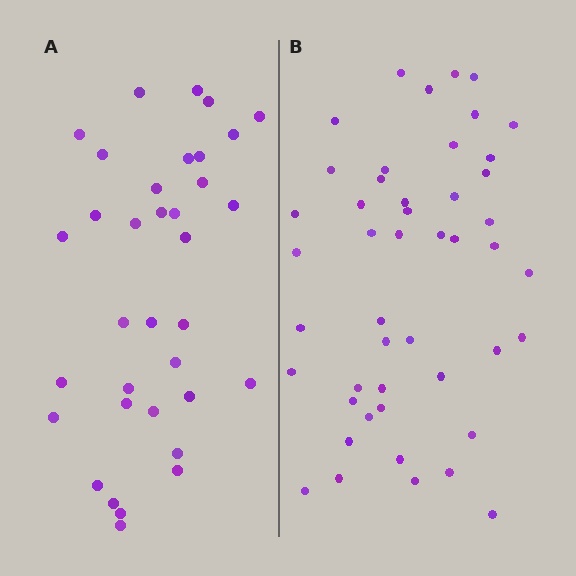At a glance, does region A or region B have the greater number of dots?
Region B (the right region) has more dots.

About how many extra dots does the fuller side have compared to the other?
Region B has roughly 12 or so more dots than region A.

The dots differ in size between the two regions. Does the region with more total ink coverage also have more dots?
No. Region A has more total ink coverage because its dots are larger, but region B actually contains more individual dots. Total area can be misleading — the number of items is what matters here.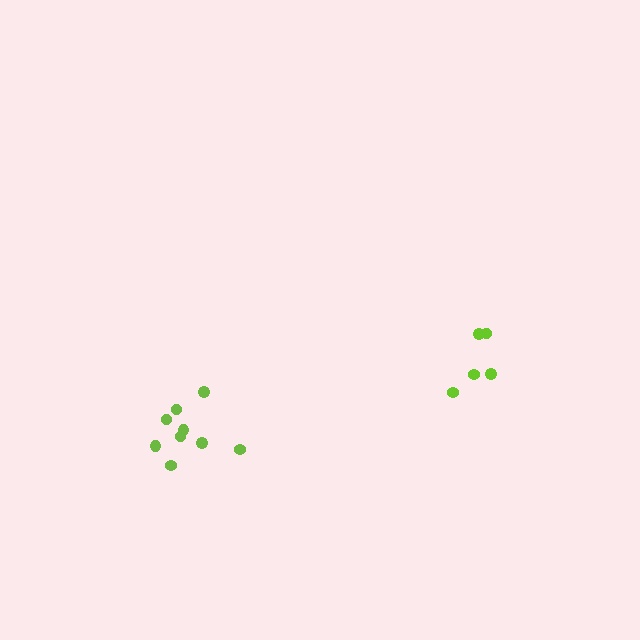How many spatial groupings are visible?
There are 2 spatial groupings.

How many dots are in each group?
Group 1: 5 dots, Group 2: 9 dots (14 total).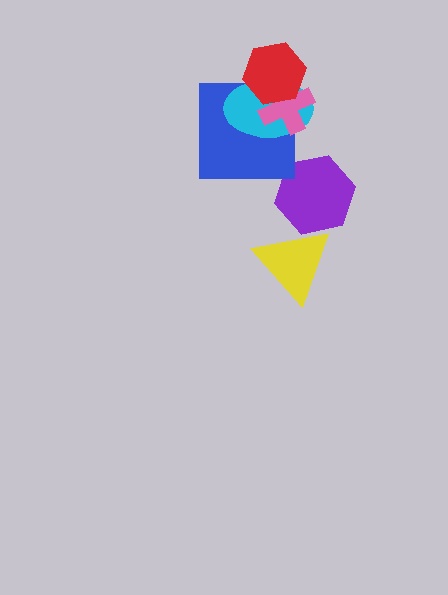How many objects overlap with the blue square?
3 objects overlap with the blue square.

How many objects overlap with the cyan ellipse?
3 objects overlap with the cyan ellipse.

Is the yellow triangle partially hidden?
Yes, it is partially covered by another shape.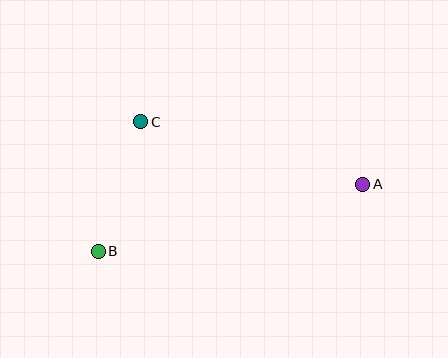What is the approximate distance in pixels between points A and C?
The distance between A and C is approximately 230 pixels.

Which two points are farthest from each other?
Points A and B are farthest from each other.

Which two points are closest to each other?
Points B and C are closest to each other.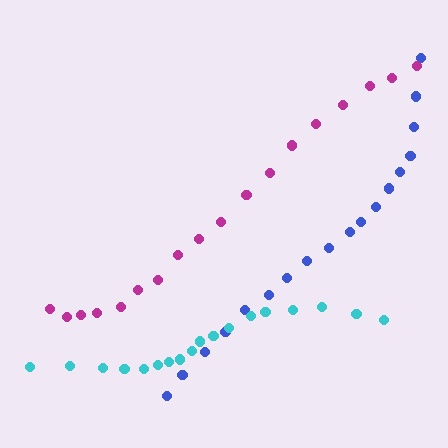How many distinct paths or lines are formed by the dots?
There are 3 distinct paths.